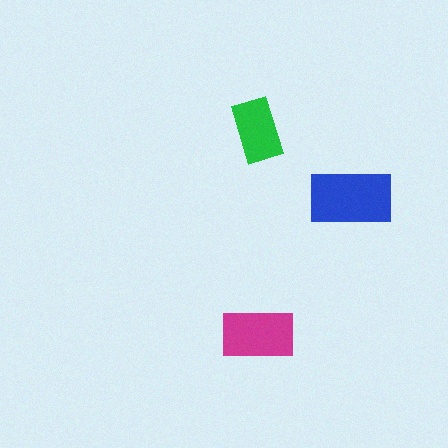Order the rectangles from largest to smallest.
the blue one, the magenta one, the green one.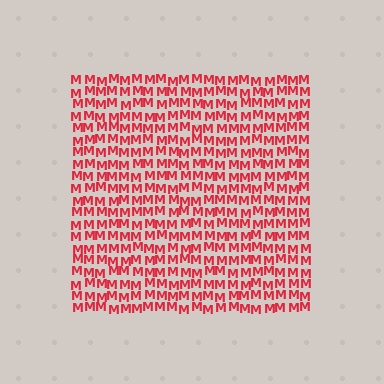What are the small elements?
The small elements are letter M's.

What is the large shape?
The large shape is a square.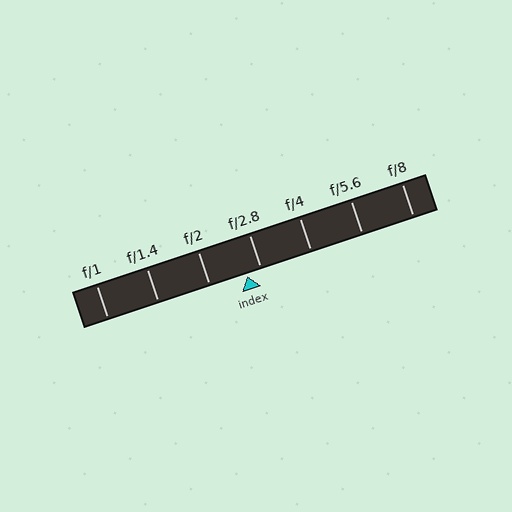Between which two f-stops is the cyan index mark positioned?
The index mark is between f/2 and f/2.8.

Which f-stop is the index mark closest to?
The index mark is closest to f/2.8.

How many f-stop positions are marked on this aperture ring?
There are 7 f-stop positions marked.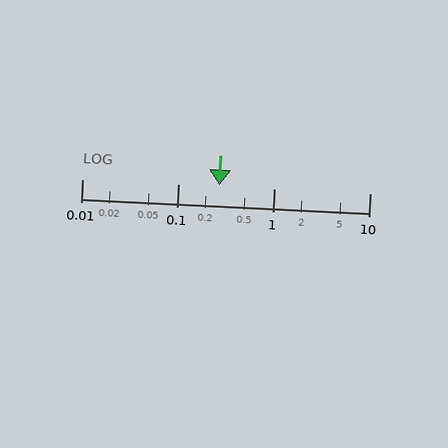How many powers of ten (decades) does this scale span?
The scale spans 3 decades, from 0.01 to 10.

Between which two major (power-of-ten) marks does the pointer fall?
The pointer is between 0.1 and 1.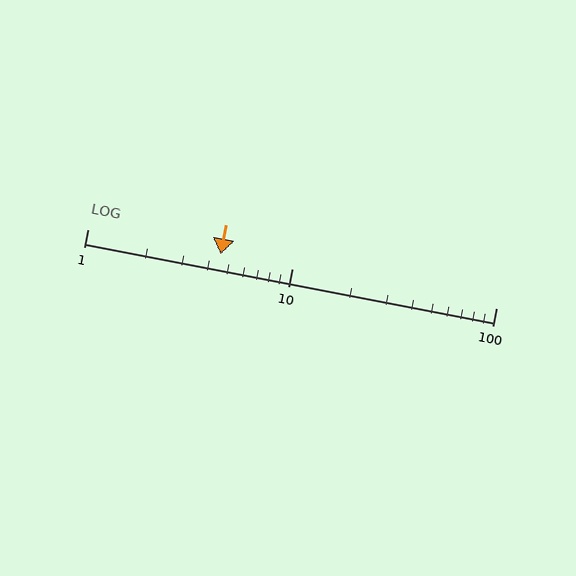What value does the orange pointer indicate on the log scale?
The pointer indicates approximately 4.5.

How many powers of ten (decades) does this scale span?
The scale spans 2 decades, from 1 to 100.